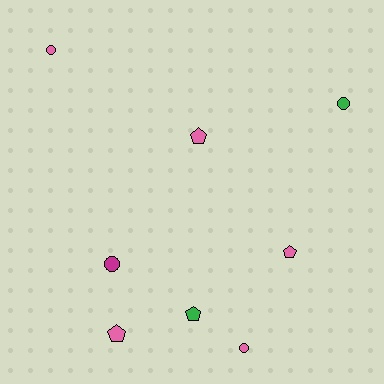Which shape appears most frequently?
Circle, with 4 objects.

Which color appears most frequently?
Pink, with 5 objects.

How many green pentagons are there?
There is 1 green pentagon.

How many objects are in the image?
There are 8 objects.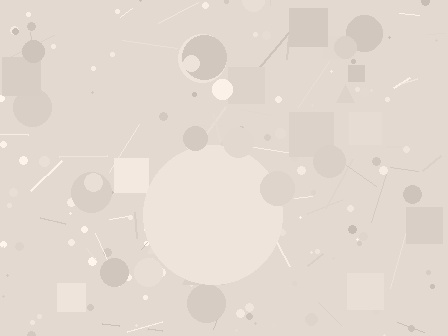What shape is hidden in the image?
A circle is hidden in the image.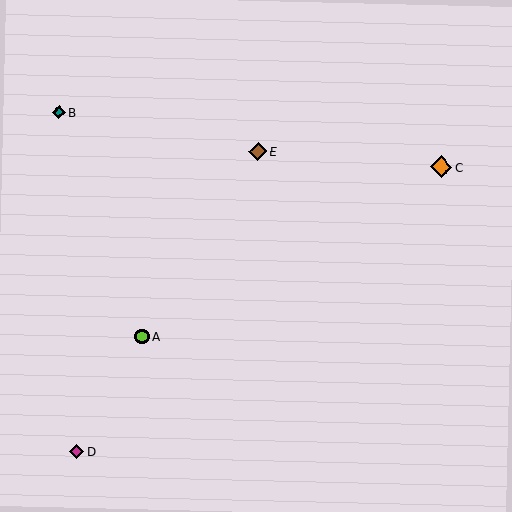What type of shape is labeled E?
Shape E is a brown diamond.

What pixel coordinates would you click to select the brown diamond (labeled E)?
Click at (258, 152) to select the brown diamond E.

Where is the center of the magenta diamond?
The center of the magenta diamond is at (77, 451).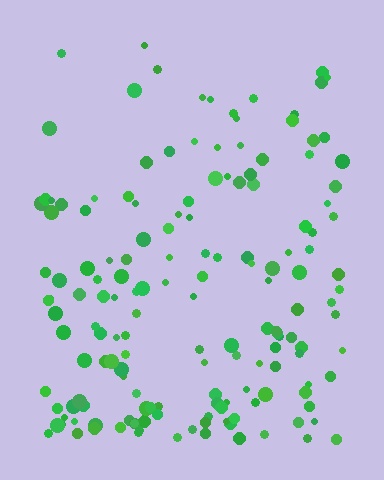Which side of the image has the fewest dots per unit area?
The top.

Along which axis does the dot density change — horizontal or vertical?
Vertical.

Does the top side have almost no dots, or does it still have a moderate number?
Still a moderate number, just noticeably fewer than the bottom.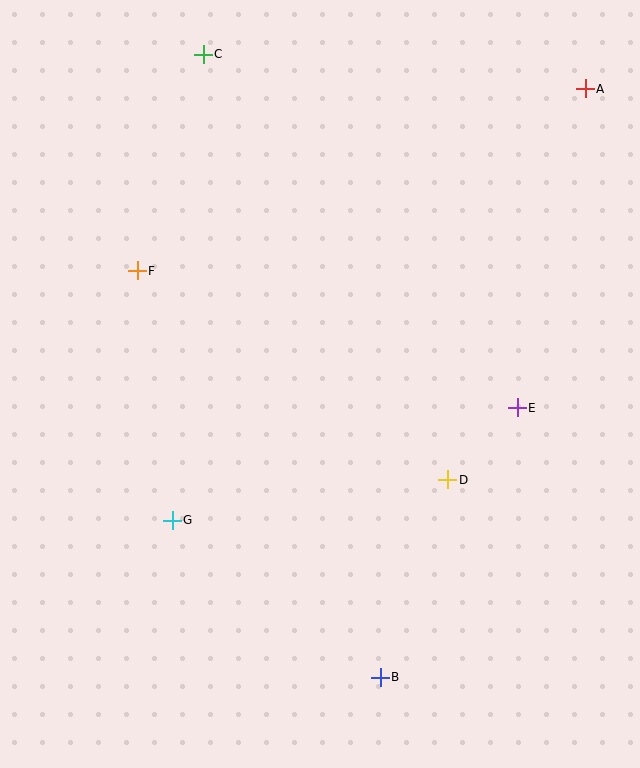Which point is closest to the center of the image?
Point D at (448, 480) is closest to the center.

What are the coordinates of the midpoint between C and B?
The midpoint between C and B is at (292, 366).